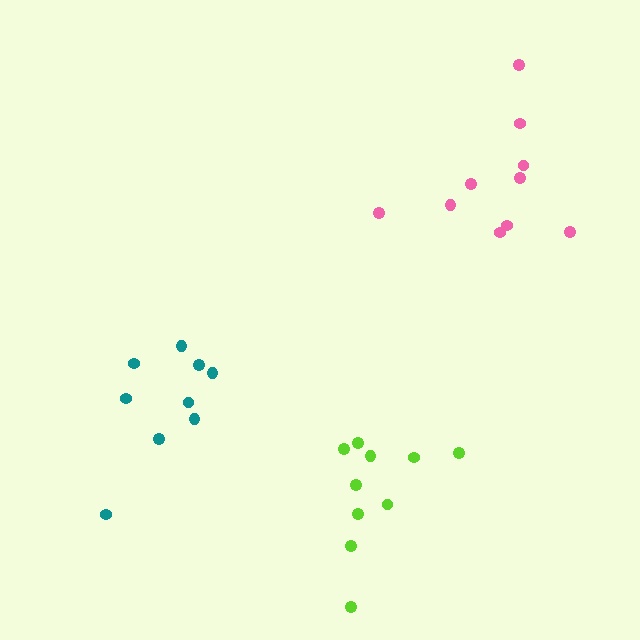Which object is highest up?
The pink cluster is topmost.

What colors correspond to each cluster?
The clusters are colored: teal, pink, lime.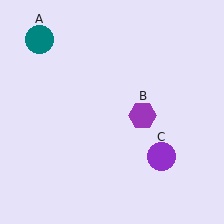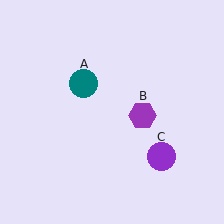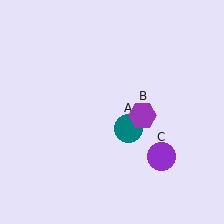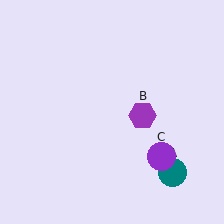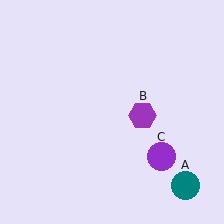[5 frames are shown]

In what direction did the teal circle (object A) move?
The teal circle (object A) moved down and to the right.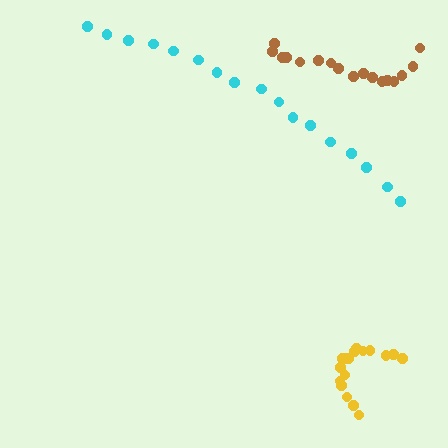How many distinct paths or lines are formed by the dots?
There are 3 distinct paths.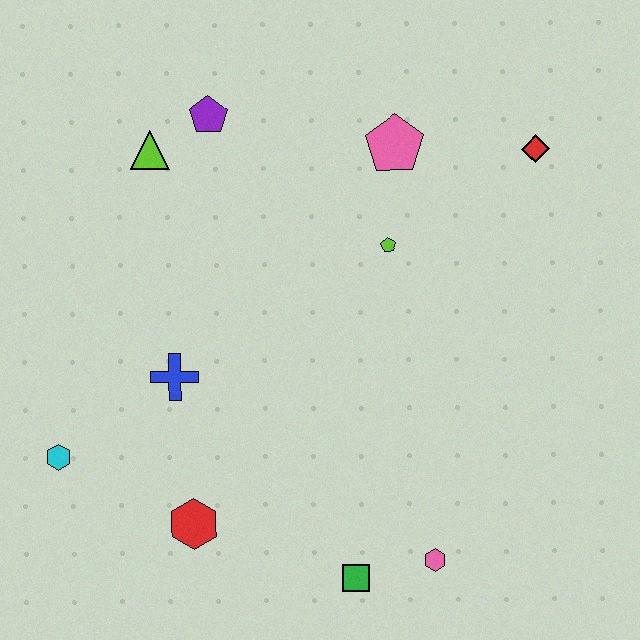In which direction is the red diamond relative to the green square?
The red diamond is above the green square.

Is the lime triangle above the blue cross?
Yes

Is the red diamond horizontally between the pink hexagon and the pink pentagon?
No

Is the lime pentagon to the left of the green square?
No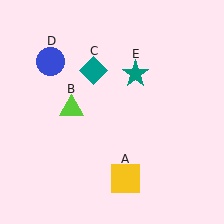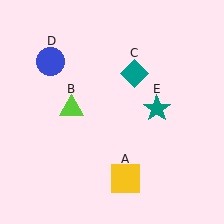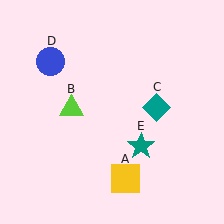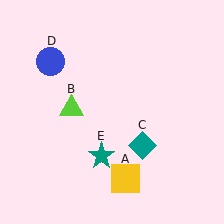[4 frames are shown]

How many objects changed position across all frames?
2 objects changed position: teal diamond (object C), teal star (object E).